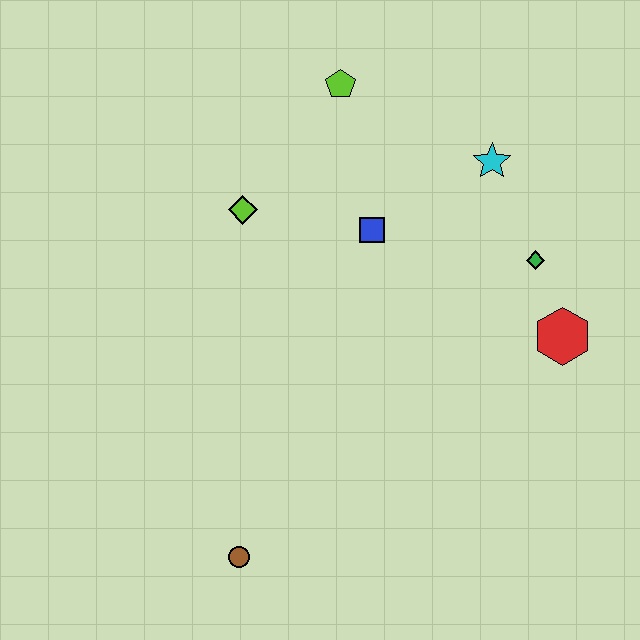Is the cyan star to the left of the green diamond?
Yes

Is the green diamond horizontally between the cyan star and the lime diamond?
No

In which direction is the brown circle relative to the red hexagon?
The brown circle is to the left of the red hexagon.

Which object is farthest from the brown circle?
The lime pentagon is farthest from the brown circle.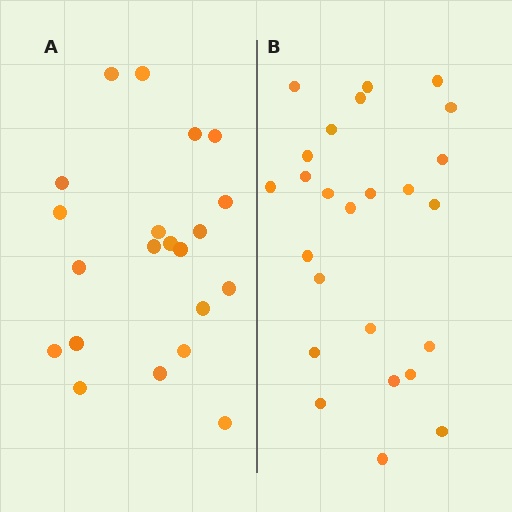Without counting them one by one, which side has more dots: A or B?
Region B (the right region) has more dots.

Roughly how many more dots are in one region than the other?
Region B has about 4 more dots than region A.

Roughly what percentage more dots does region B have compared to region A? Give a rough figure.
About 20% more.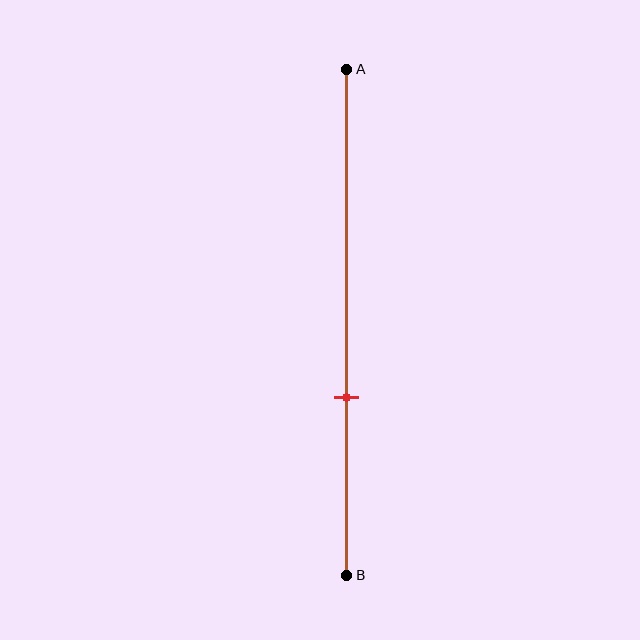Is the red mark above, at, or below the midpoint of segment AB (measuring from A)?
The red mark is below the midpoint of segment AB.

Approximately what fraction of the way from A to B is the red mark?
The red mark is approximately 65% of the way from A to B.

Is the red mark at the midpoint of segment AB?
No, the mark is at about 65% from A, not at the 50% midpoint.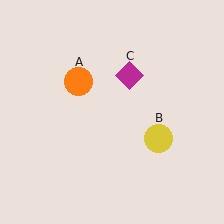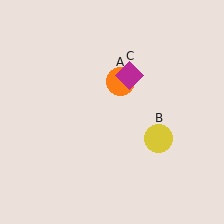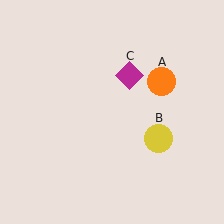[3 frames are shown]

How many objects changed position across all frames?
1 object changed position: orange circle (object A).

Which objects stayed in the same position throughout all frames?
Yellow circle (object B) and magenta diamond (object C) remained stationary.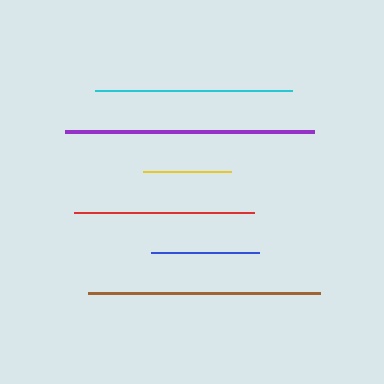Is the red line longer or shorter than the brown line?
The brown line is longer than the red line.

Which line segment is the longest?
The purple line is the longest at approximately 249 pixels.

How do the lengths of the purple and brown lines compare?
The purple and brown lines are approximately the same length.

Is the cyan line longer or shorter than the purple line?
The purple line is longer than the cyan line.